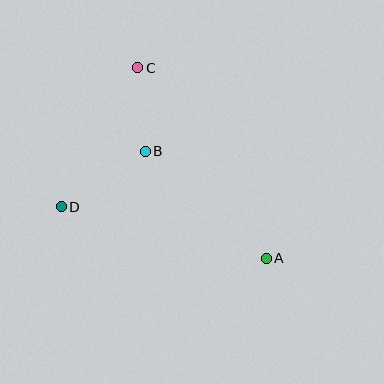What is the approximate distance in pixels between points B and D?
The distance between B and D is approximately 101 pixels.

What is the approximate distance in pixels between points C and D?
The distance between C and D is approximately 159 pixels.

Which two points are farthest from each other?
Points A and C are farthest from each other.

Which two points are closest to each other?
Points B and C are closest to each other.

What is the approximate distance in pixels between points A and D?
The distance between A and D is approximately 212 pixels.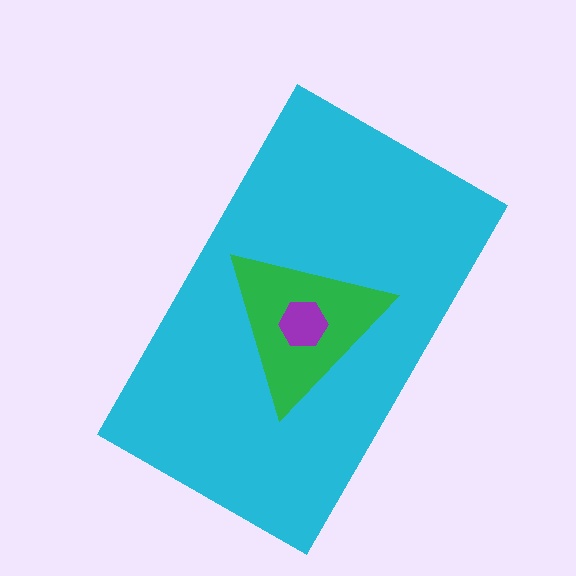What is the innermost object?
The purple hexagon.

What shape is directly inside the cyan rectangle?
The green triangle.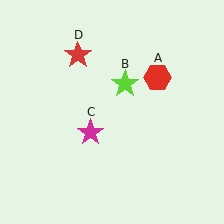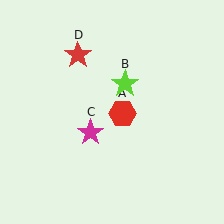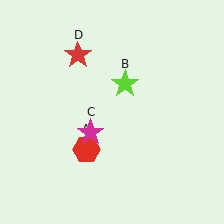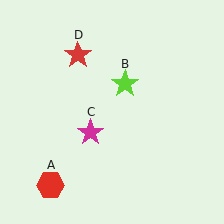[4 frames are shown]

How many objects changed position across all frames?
1 object changed position: red hexagon (object A).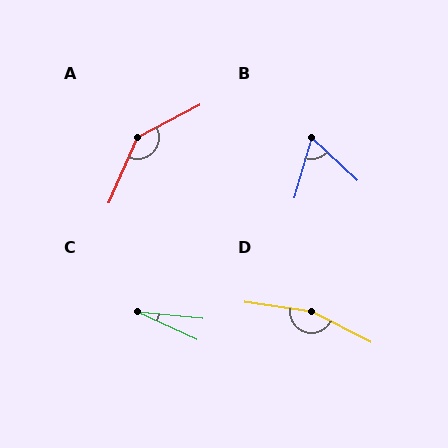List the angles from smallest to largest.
C (19°), B (64°), A (141°), D (161°).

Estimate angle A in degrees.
Approximately 141 degrees.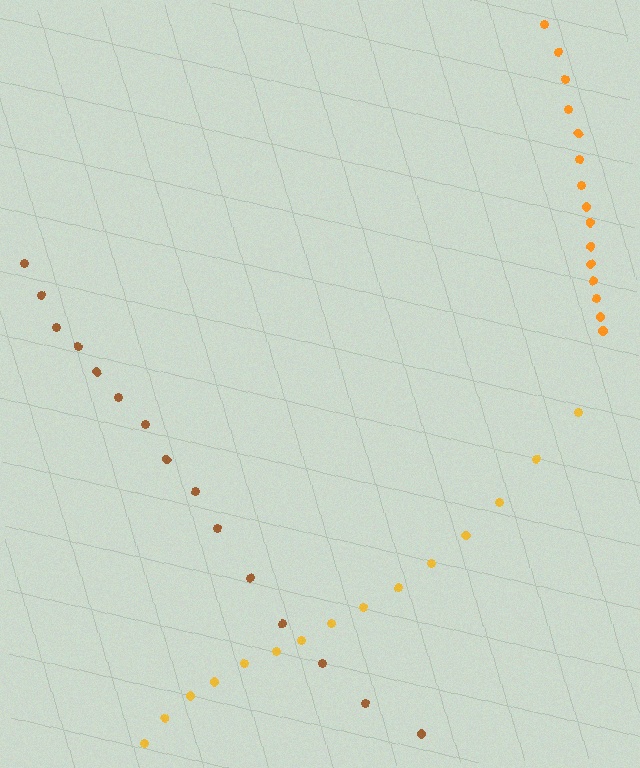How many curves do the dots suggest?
There are 3 distinct paths.